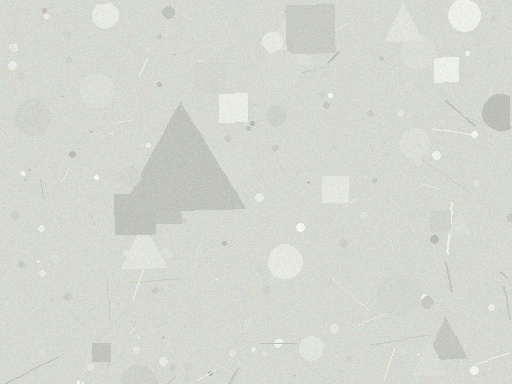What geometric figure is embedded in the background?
A triangle is embedded in the background.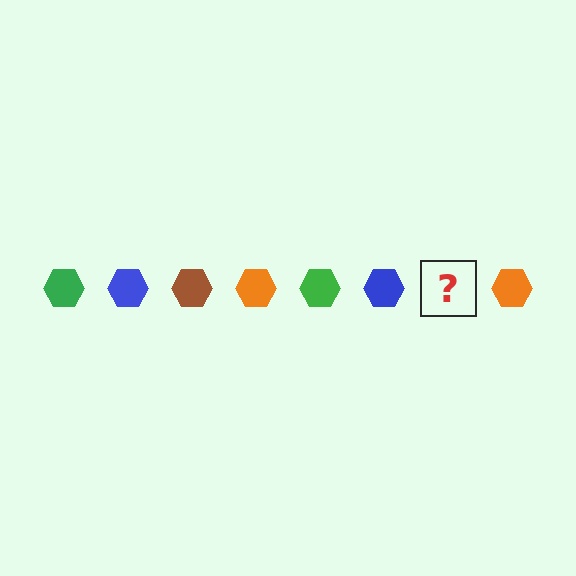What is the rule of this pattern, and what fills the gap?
The rule is that the pattern cycles through green, blue, brown, orange hexagons. The gap should be filled with a brown hexagon.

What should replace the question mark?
The question mark should be replaced with a brown hexagon.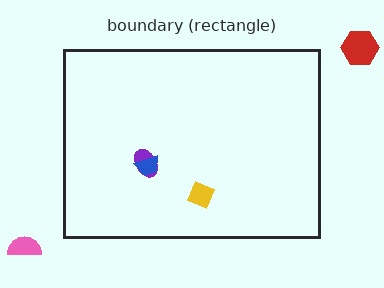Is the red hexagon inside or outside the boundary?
Outside.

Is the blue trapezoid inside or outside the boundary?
Inside.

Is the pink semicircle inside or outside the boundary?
Outside.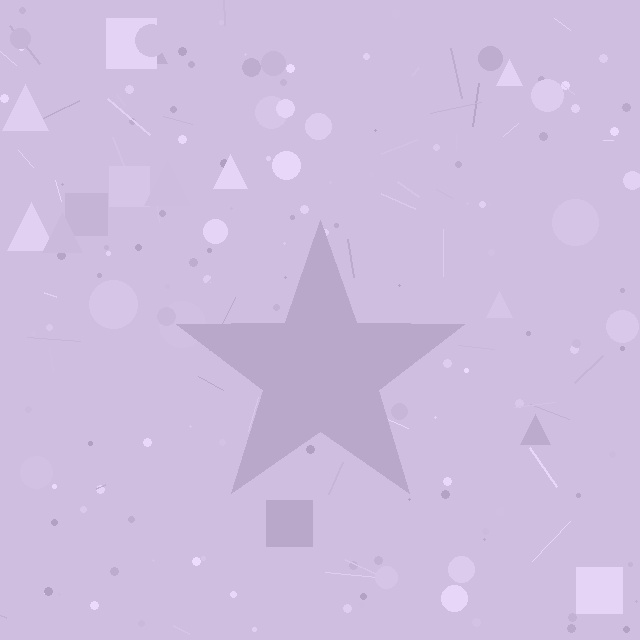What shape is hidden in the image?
A star is hidden in the image.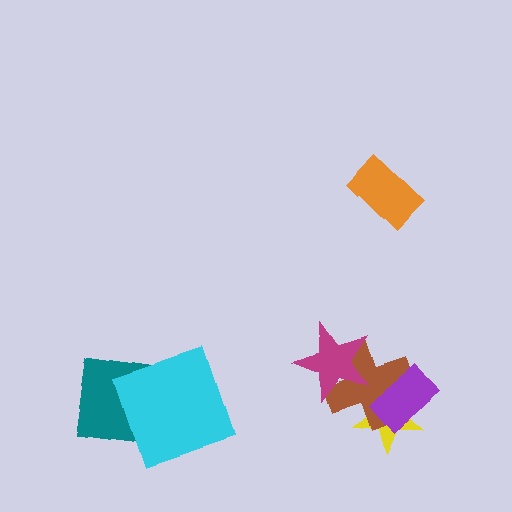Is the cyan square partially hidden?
No, no other shape covers it.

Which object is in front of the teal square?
The cyan square is in front of the teal square.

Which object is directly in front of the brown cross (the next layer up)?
The purple rectangle is directly in front of the brown cross.